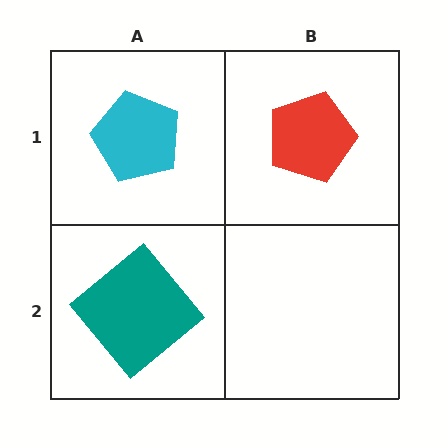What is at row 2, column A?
A teal diamond.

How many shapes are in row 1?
2 shapes.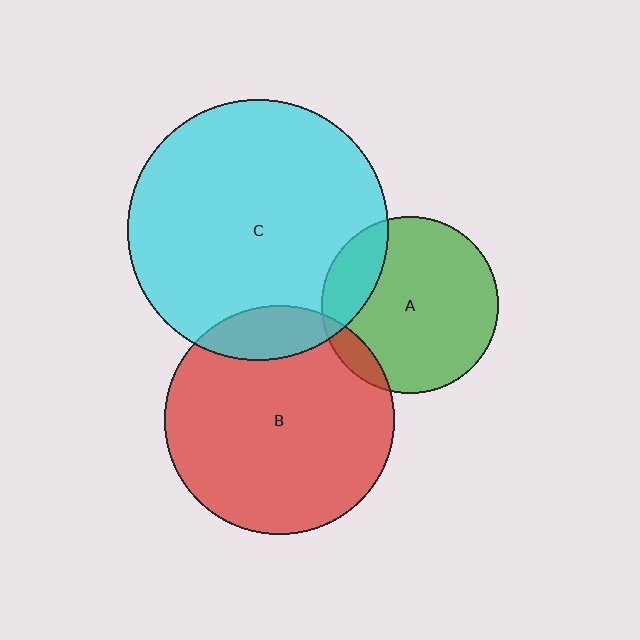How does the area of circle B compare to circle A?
Approximately 1.7 times.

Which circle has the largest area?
Circle C (cyan).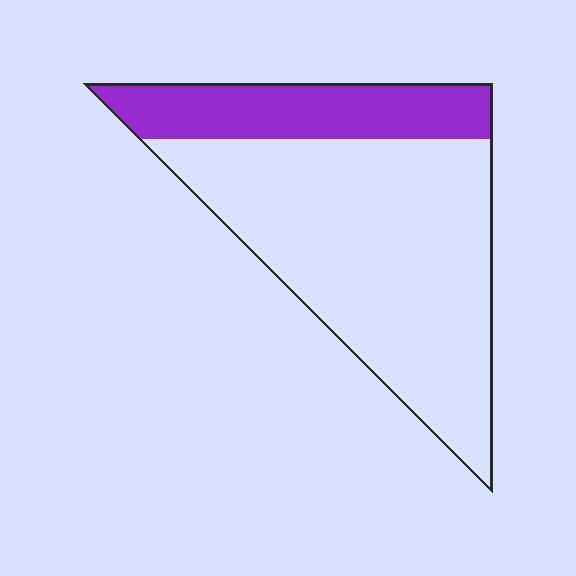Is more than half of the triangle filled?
No.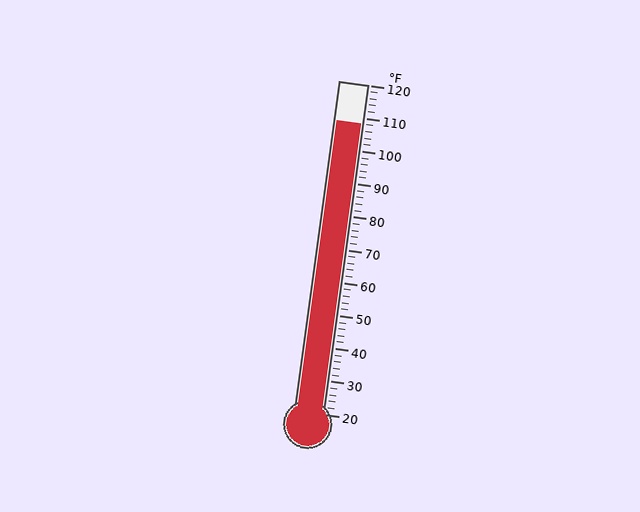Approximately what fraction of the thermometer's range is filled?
The thermometer is filled to approximately 90% of its range.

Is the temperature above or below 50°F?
The temperature is above 50°F.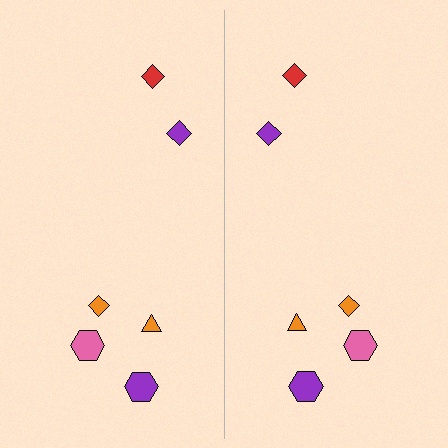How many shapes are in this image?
There are 12 shapes in this image.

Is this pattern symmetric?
Yes, this pattern has bilateral (reflection) symmetry.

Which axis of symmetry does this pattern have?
The pattern has a vertical axis of symmetry running through the center of the image.